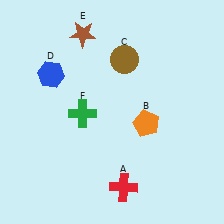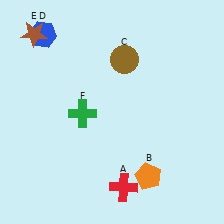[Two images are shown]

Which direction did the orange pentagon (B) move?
The orange pentagon (B) moved down.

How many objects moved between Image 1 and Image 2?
3 objects moved between the two images.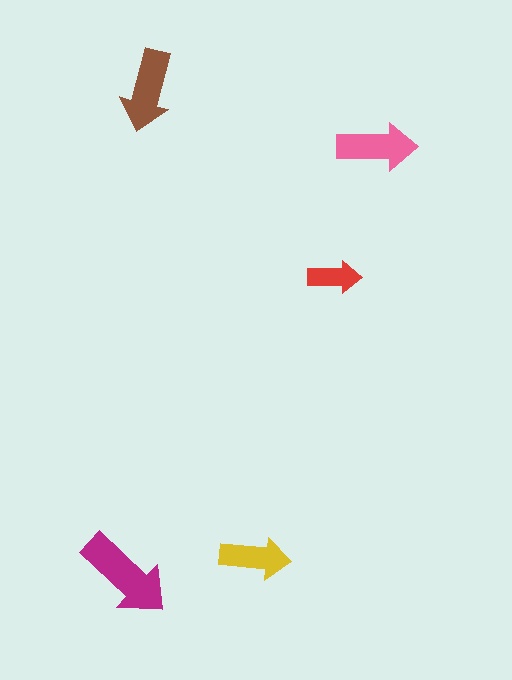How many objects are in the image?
There are 5 objects in the image.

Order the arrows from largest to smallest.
the magenta one, the brown one, the pink one, the yellow one, the red one.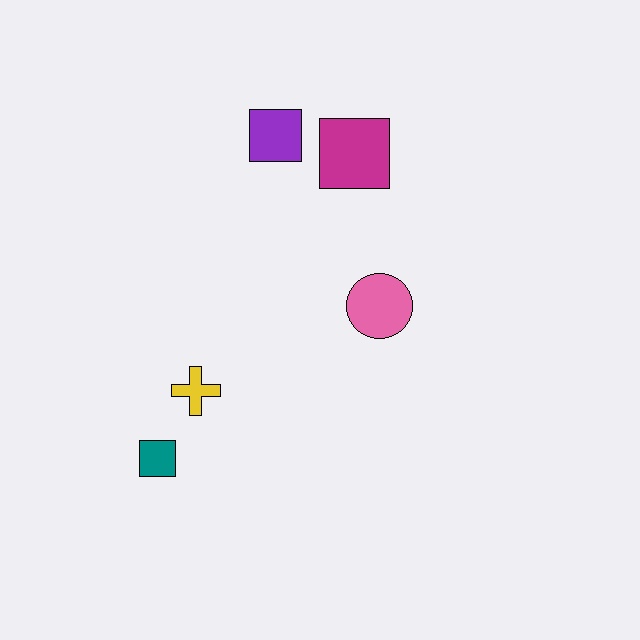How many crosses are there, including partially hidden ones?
There is 1 cross.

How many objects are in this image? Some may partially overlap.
There are 5 objects.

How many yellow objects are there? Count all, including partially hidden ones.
There is 1 yellow object.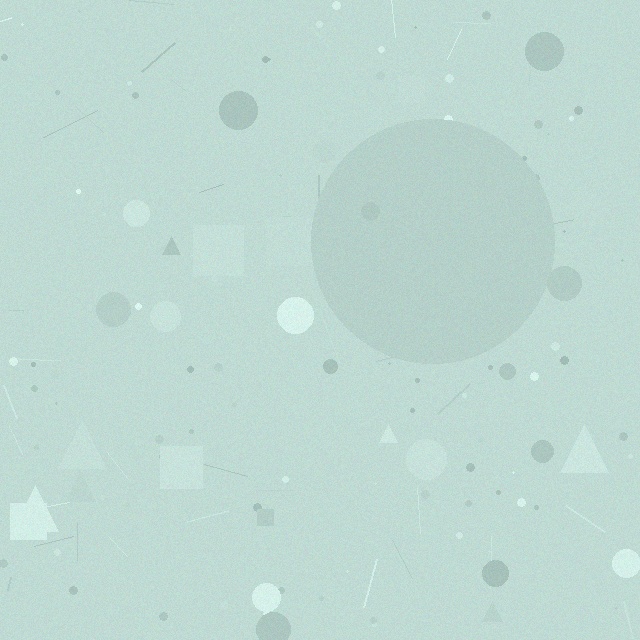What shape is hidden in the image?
A circle is hidden in the image.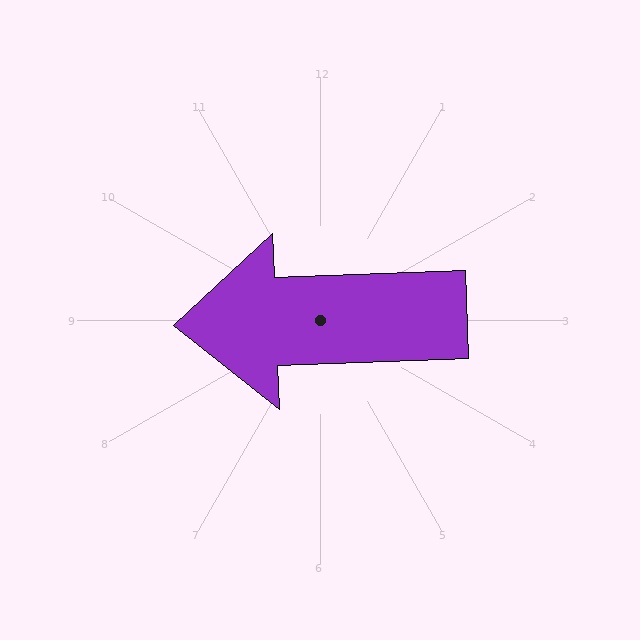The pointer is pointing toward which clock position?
Roughly 9 o'clock.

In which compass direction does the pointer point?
West.